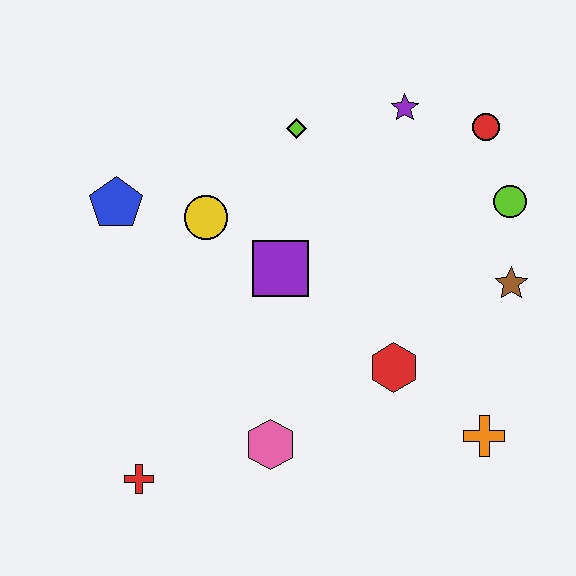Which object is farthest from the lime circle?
The red cross is farthest from the lime circle.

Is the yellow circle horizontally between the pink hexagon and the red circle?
No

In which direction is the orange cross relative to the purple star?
The orange cross is below the purple star.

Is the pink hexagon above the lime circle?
No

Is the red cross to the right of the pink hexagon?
No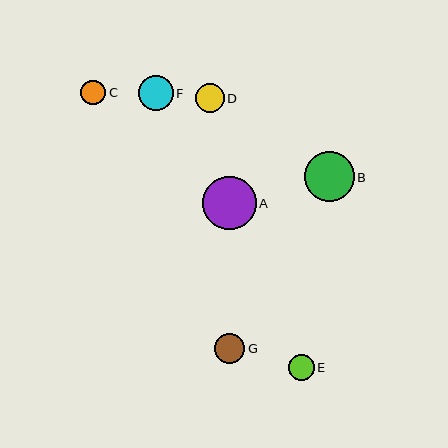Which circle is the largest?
Circle A is the largest with a size of approximately 53 pixels.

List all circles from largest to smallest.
From largest to smallest: A, B, F, G, D, E, C.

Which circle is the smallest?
Circle C is the smallest with a size of approximately 25 pixels.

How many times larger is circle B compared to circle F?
Circle B is approximately 1.4 times the size of circle F.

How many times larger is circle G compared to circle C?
Circle G is approximately 1.2 times the size of circle C.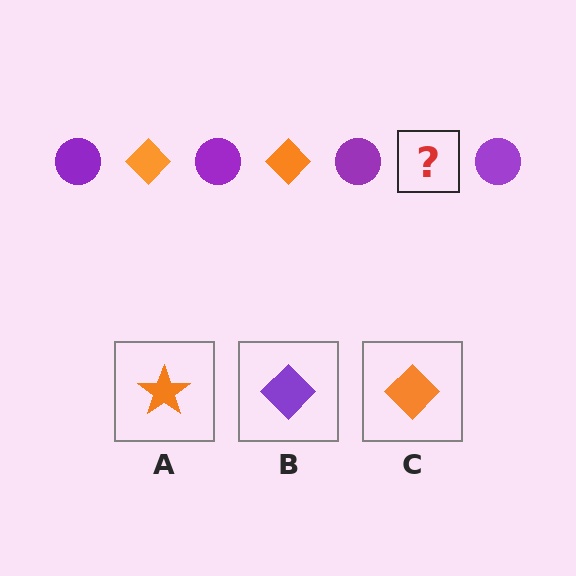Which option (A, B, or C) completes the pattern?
C.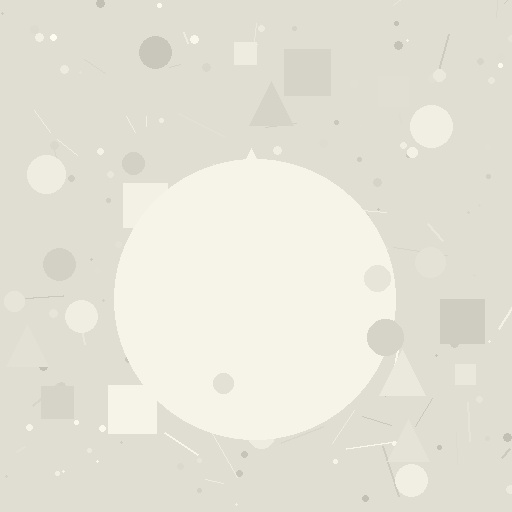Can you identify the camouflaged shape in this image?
The camouflaged shape is a circle.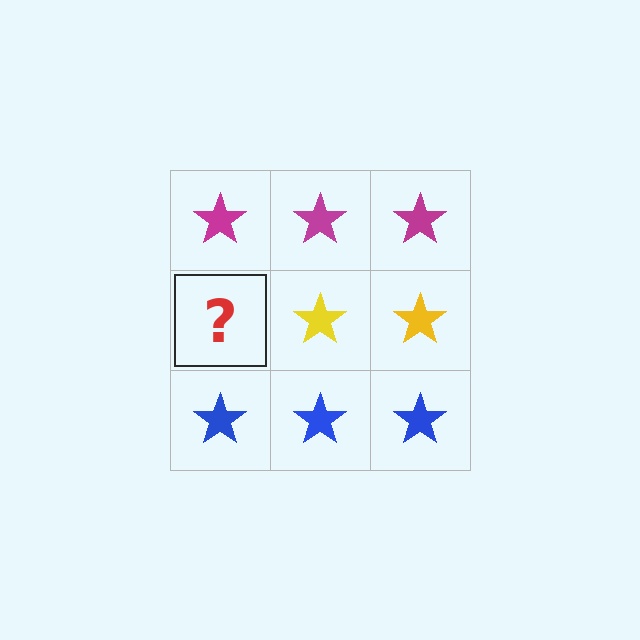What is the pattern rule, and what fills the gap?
The rule is that each row has a consistent color. The gap should be filled with a yellow star.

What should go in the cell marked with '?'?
The missing cell should contain a yellow star.